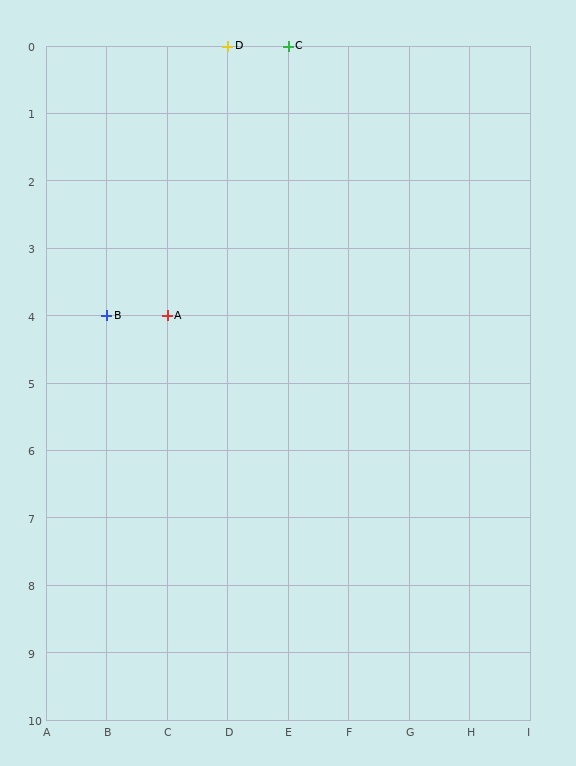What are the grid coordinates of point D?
Point D is at grid coordinates (D, 0).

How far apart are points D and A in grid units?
Points D and A are 1 column and 4 rows apart (about 4.1 grid units diagonally).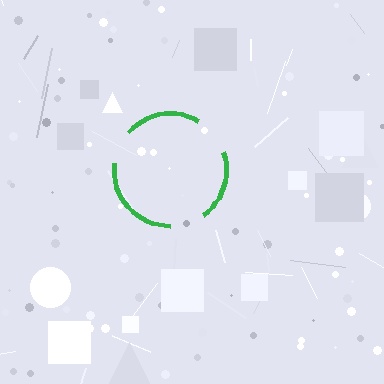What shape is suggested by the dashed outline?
The dashed outline suggests a circle.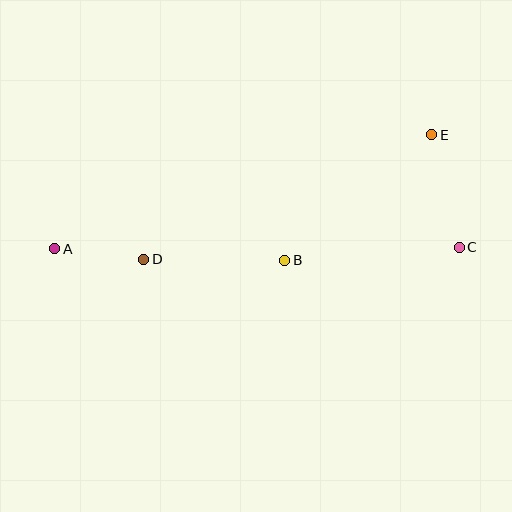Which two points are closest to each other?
Points A and D are closest to each other.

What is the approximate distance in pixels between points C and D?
The distance between C and D is approximately 316 pixels.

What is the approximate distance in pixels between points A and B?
The distance between A and B is approximately 230 pixels.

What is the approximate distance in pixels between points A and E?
The distance between A and E is approximately 394 pixels.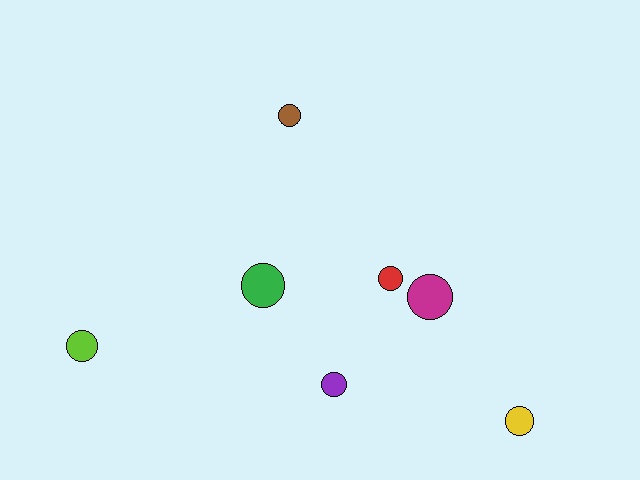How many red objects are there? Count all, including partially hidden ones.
There is 1 red object.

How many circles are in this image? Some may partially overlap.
There are 7 circles.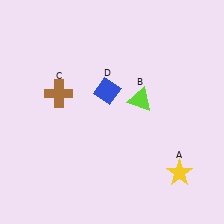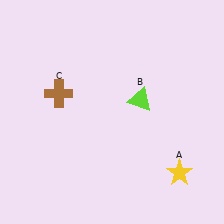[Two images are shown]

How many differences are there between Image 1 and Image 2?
There is 1 difference between the two images.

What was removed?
The blue diamond (D) was removed in Image 2.